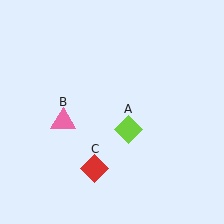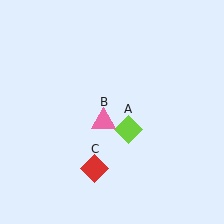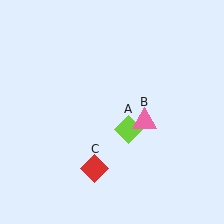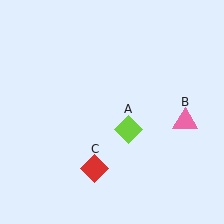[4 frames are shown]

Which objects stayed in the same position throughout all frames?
Lime diamond (object A) and red diamond (object C) remained stationary.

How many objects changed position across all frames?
1 object changed position: pink triangle (object B).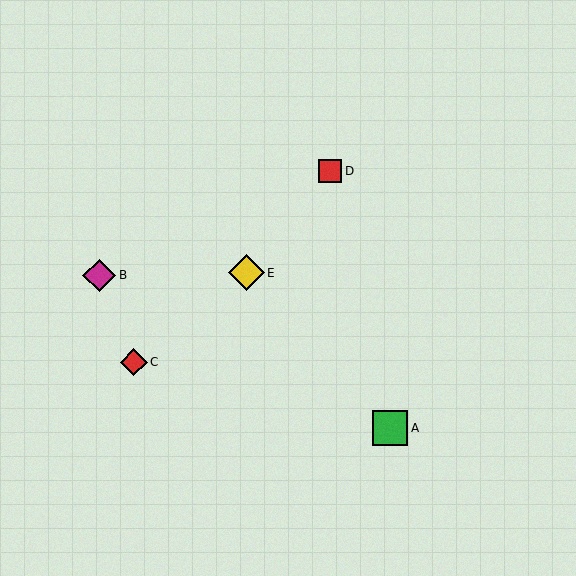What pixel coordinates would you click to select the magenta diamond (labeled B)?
Click at (99, 275) to select the magenta diamond B.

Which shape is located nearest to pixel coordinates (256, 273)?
The yellow diamond (labeled E) at (246, 273) is nearest to that location.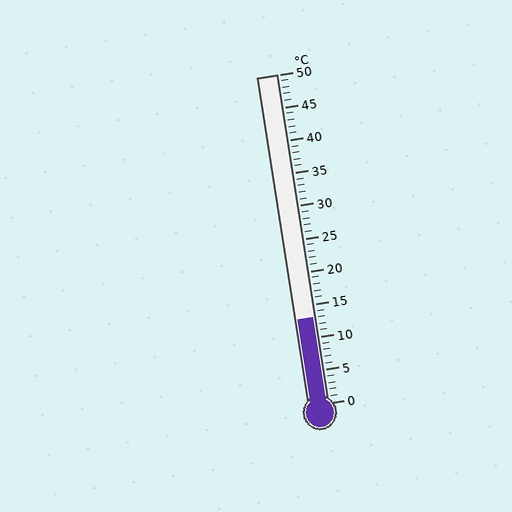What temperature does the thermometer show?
The thermometer shows approximately 13°C.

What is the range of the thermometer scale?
The thermometer scale ranges from 0°C to 50°C.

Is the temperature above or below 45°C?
The temperature is below 45°C.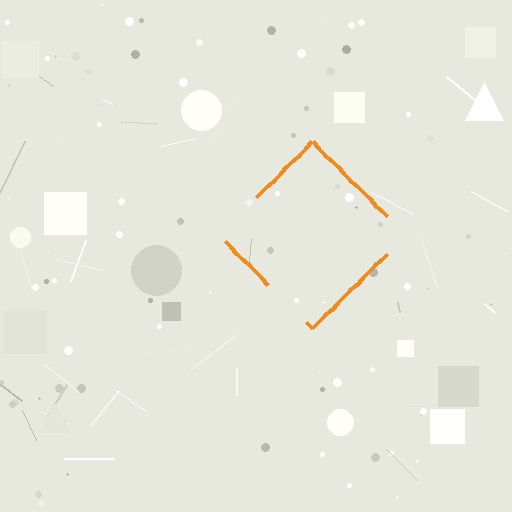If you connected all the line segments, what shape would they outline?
They would outline a diamond.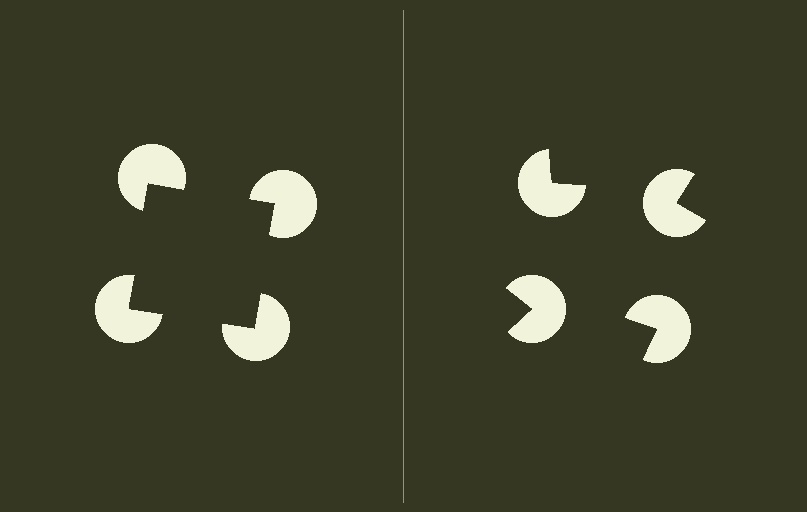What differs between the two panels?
The pac-man discs are positioned identically on both sides; only the wedge orientations differ. On the left they align to a square; on the right they are misaligned.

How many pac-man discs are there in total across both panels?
8 — 4 on each side.